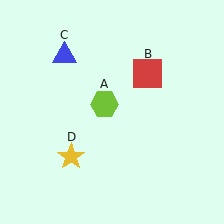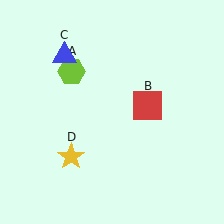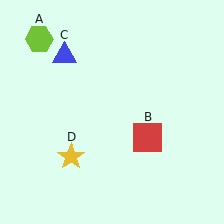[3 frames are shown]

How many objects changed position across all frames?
2 objects changed position: lime hexagon (object A), red square (object B).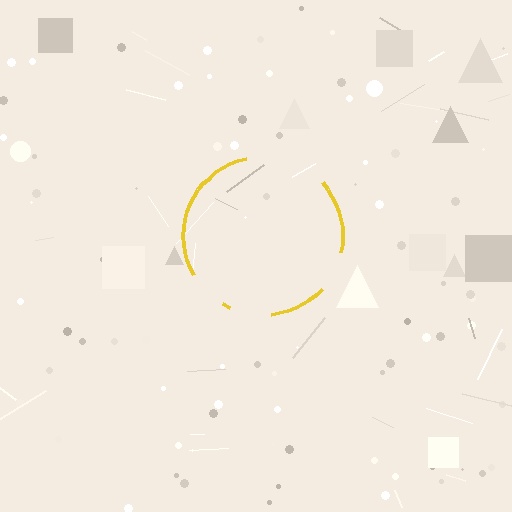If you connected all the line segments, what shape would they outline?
They would outline a circle.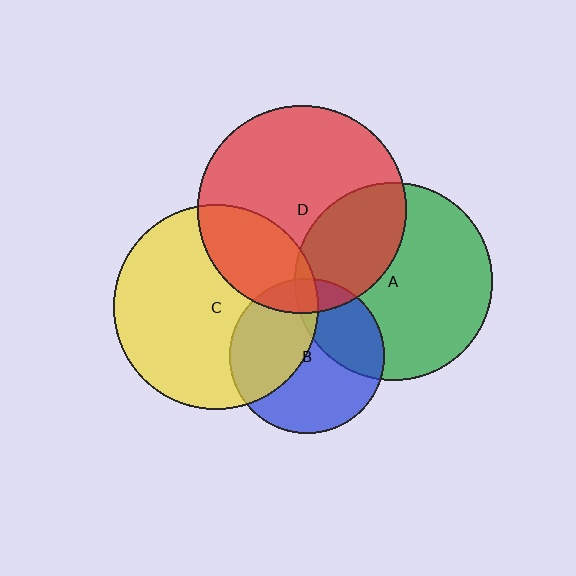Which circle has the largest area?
Circle D (red).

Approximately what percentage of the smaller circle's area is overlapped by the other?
Approximately 15%.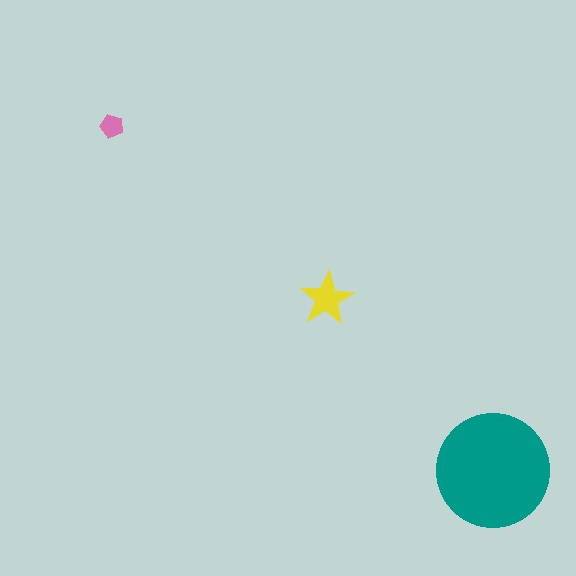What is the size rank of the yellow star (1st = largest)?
2nd.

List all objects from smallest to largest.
The pink pentagon, the yellow star, the teal circle.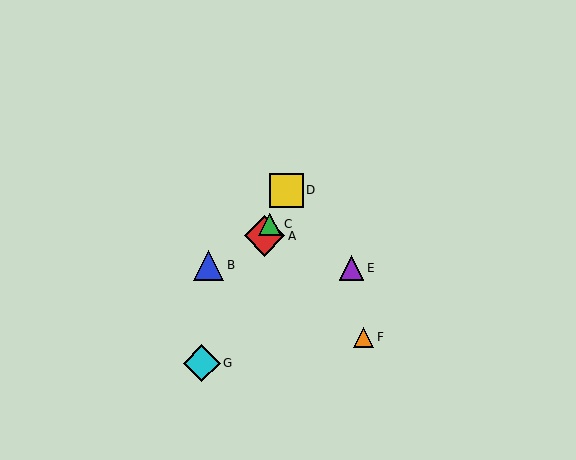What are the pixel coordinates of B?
Object B is at (209, 265).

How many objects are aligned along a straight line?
4 objects (A, C, D, G) are aligned along a straight line.